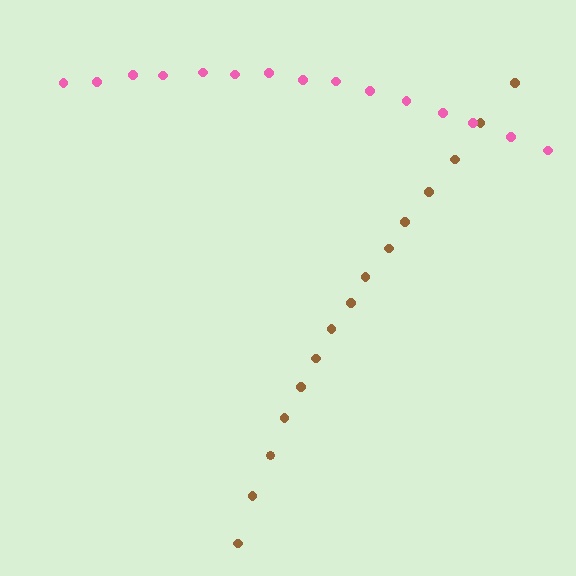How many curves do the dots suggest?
There are 2 distinct paths.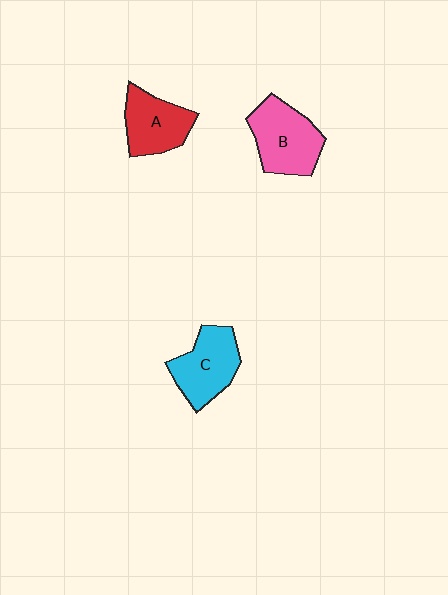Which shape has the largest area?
Shape B (pink).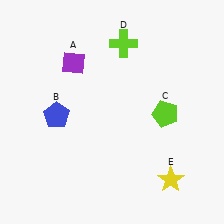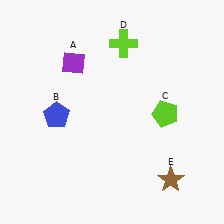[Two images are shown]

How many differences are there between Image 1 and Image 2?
There is 1 difference between the two images.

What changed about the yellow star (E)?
In Image 1, E is yellow. In Image 2, it changed to brown.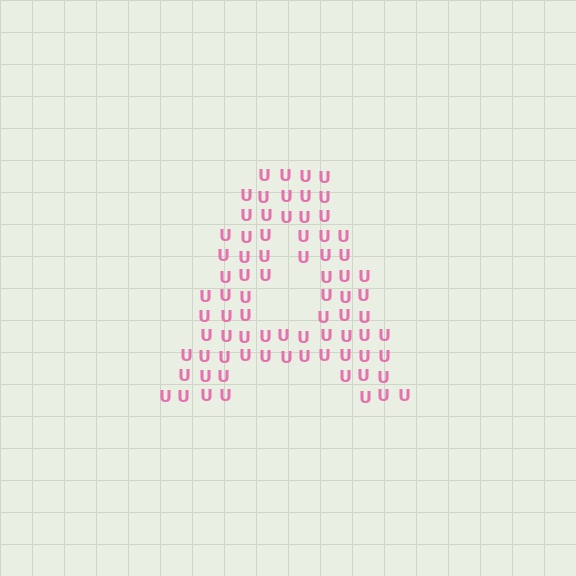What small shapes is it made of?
It is made of small letter U's.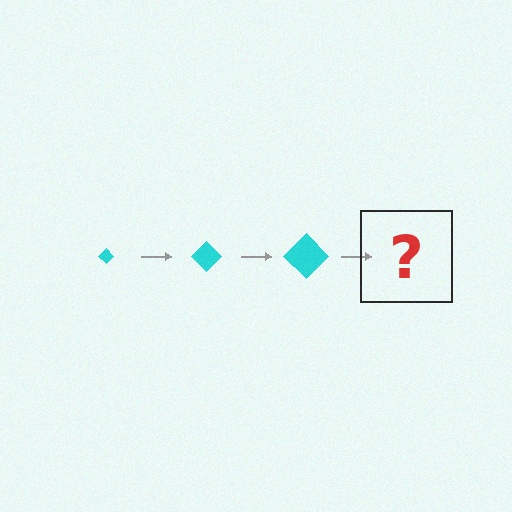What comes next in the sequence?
The next element should be a cyan diamond, larger than the previous one.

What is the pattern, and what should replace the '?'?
The pattern is that the diamond gets progressively larger each step. The '?' should be a cyan diamond, larger than the previous one.